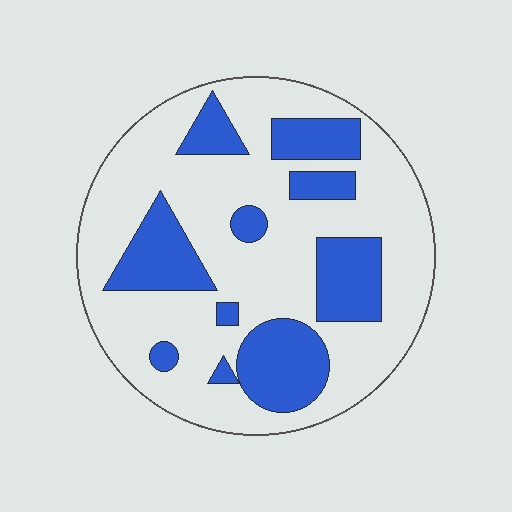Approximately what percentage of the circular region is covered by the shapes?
Approximately 30%.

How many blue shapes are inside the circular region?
10.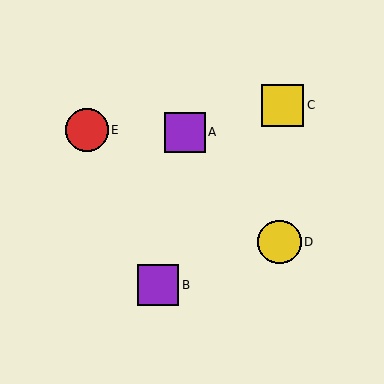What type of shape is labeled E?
Shape E is a red circle.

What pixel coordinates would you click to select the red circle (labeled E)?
Click at (87, 130) to select the red circle E.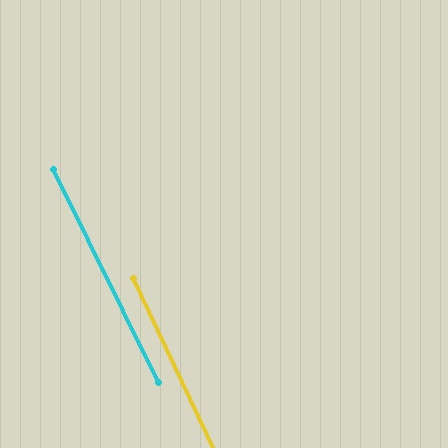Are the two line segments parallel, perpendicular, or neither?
Parallel — their directions differ by only 1.3°.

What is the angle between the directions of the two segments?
Approximately 1 degree.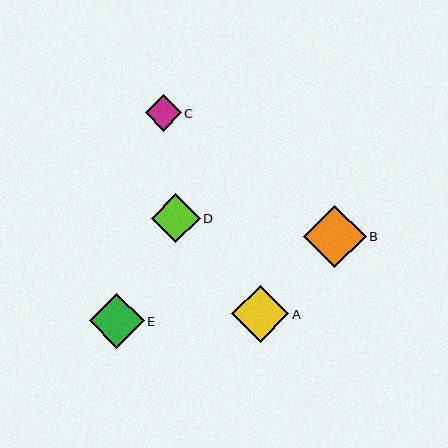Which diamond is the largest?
Diamond B is the largest with a size of approximately 63 pixels.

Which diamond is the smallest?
Diamond C is the smallest with a size of approximately 36 pixels.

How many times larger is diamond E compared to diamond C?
Diamond E is approximately 1.5 times the size of diamond C.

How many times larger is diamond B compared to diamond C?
Diamond B is approximately 1.7 times the size of diamond C.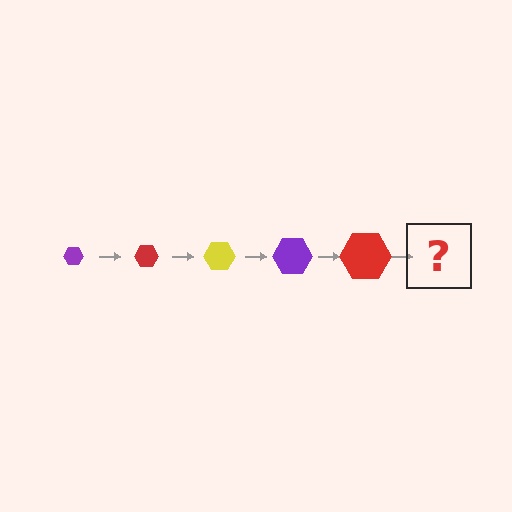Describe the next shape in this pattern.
It should be a yellow hexagon, larger than the previous one.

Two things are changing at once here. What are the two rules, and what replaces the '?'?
The two rules are that the hexagon grows larger each step and the color cycles through purple, red, and yellow. The '?' should be a yellow hexagon, larger than the previous one.